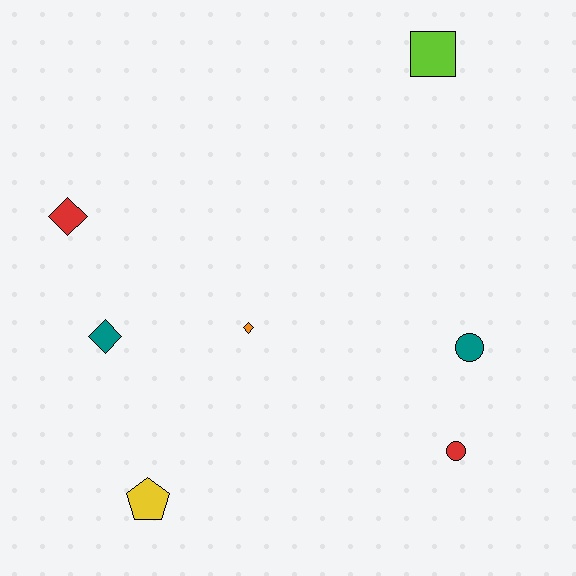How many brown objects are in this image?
There are no brown objects.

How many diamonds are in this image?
There are 3 diamonds.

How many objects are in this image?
There are 7 objects.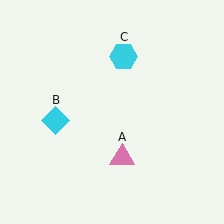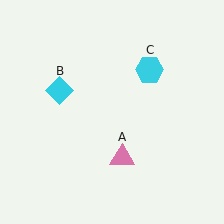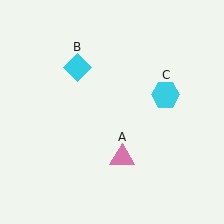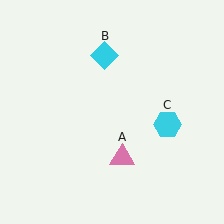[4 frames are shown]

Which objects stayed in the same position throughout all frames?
Pink triangle (object A) remained stationary.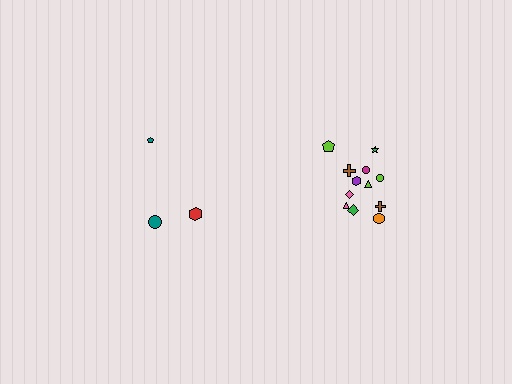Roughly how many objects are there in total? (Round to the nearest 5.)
Roughly 15 objects in total.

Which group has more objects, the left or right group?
The right group.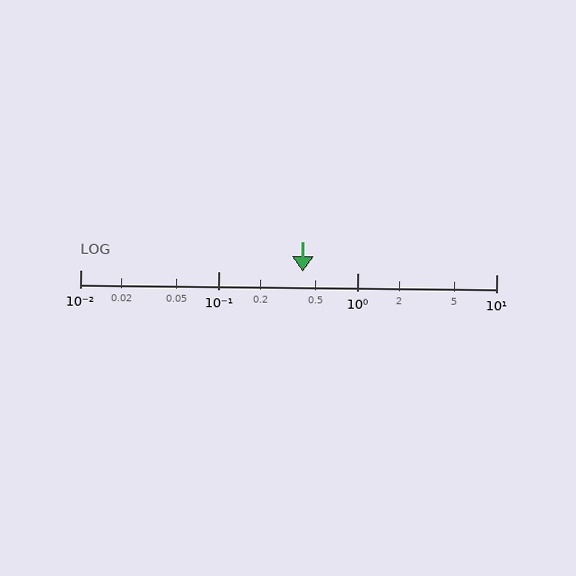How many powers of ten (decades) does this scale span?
The scale spans 3 decades, from 0.01 to 10.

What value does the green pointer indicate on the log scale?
The pointer indicates approximately 0.4.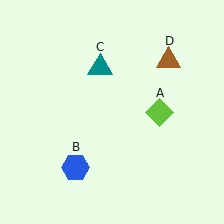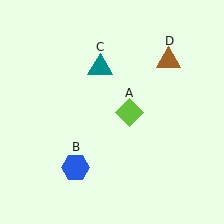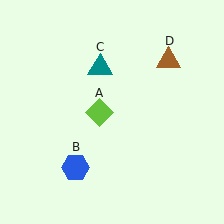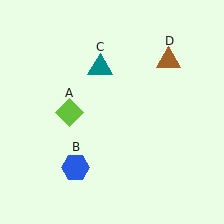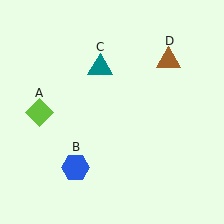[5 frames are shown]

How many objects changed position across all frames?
1 object changed position: lime diamond (object A).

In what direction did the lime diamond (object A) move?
The lime diamond (object A) moved left.